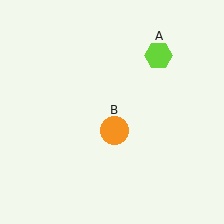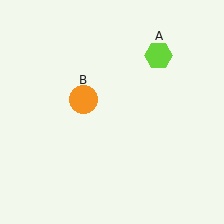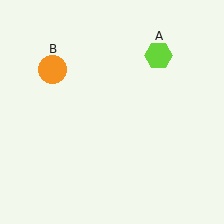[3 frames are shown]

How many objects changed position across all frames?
1 object changed position: orange circle (object B).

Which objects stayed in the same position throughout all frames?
Lime hexagon (object A) remained stationary.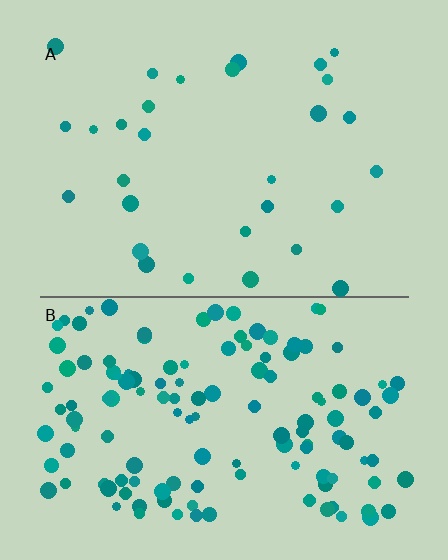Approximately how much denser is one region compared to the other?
Approximately 4.4× — region B over region A.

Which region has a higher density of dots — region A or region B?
B (the bottom).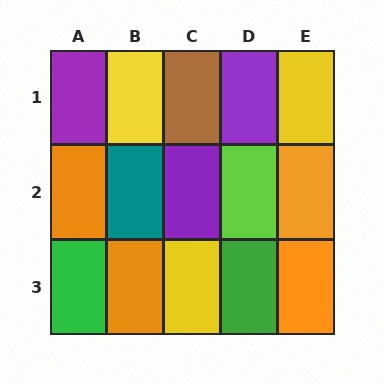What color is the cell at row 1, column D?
Purple.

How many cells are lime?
1 cell is lime.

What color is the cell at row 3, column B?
Orange.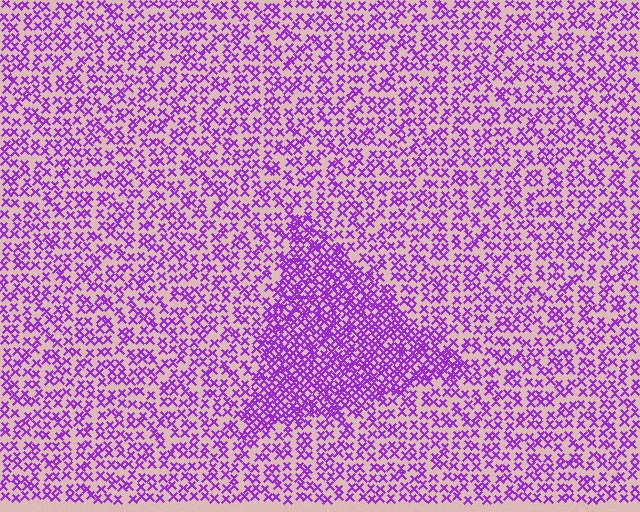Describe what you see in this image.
The image contains small purple elements arranged at two different densities. A triangle-shaped region is visible where the elements are more densely packed than the surrounding area.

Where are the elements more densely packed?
The elements are more densely packed inside the triangle boundary.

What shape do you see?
I see a triangle.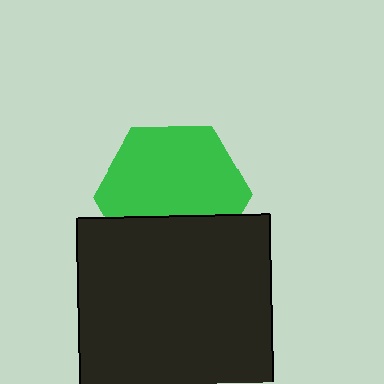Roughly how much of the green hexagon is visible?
Most of it is visible (roughly 68%).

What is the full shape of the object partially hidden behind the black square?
The partially hidden object is a green hexagon.